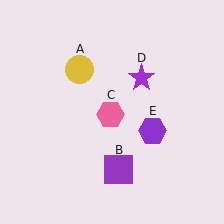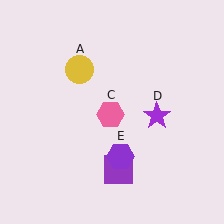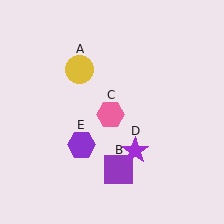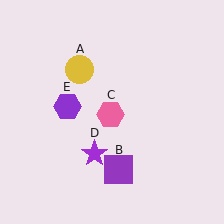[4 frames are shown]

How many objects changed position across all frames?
2 objects changed position: purple star (object D), purple hexagon (object E).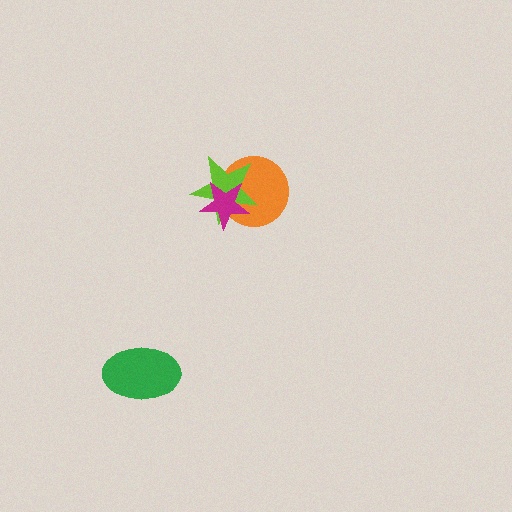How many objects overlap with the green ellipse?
0 objects overlap with the green ellipse.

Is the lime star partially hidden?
Yes, it is partially covered by another shape.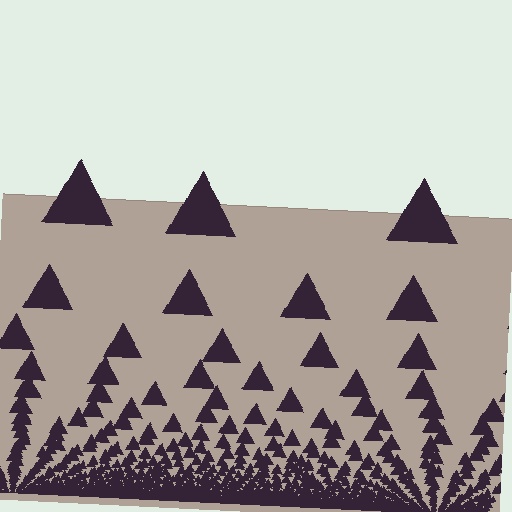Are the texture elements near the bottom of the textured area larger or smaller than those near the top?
Smaller. The gradient is inverted — elements near the bottom are smaller and denser.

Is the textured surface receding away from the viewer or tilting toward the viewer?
The surface appears to tilt toward the viewer. Texture elements get larger and sparser toward the top.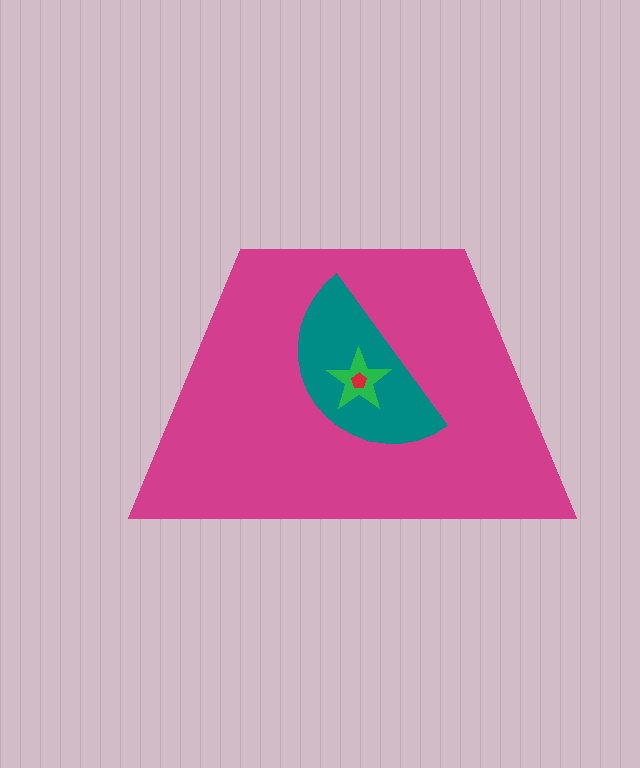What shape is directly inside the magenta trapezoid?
The teal semicircle.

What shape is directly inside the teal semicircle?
The green star.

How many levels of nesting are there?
4.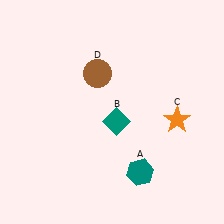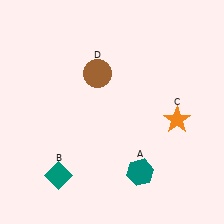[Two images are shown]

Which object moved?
The teal diamond (B) moved left.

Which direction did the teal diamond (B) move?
The teal diamond (B) moved left.